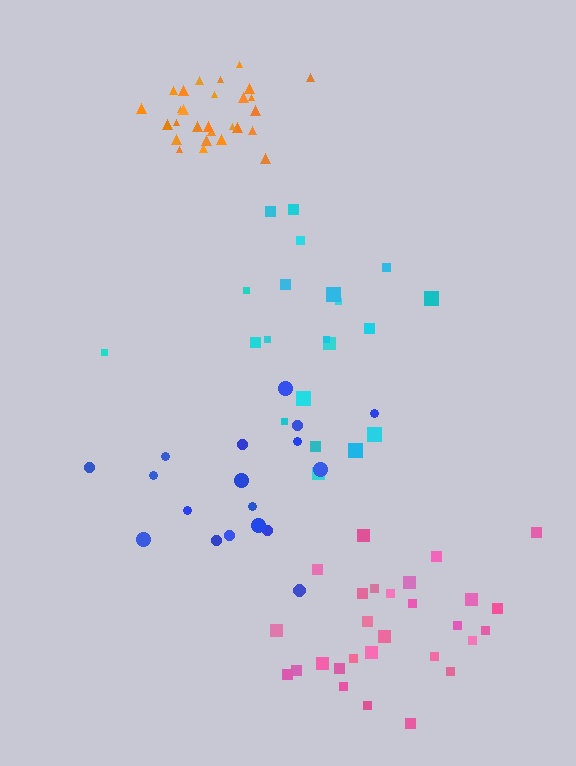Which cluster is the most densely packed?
Orange.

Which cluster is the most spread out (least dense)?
Blue.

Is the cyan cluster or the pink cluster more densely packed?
Pink.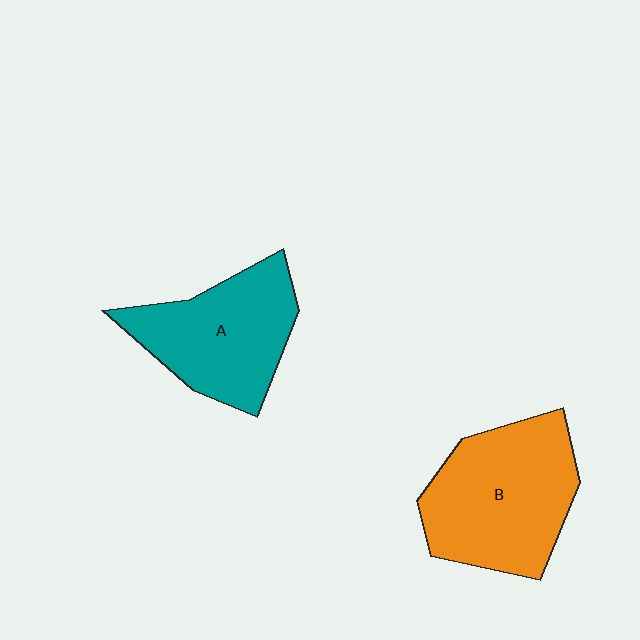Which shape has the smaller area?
Shape A (teal).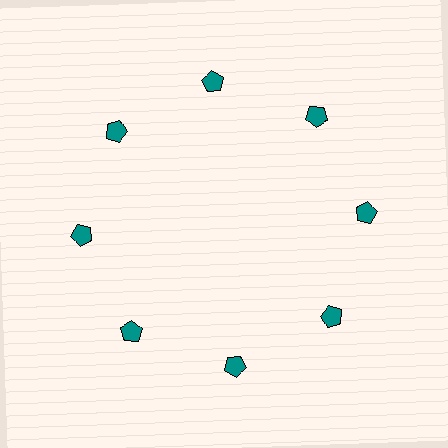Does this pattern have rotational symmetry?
Yes, this pattern has 8-fold rotational symmetry. It looks the same after rotating 45 degrees around the center.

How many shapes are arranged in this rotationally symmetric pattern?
There are 8 shapes, arranged in 8 groups of 1.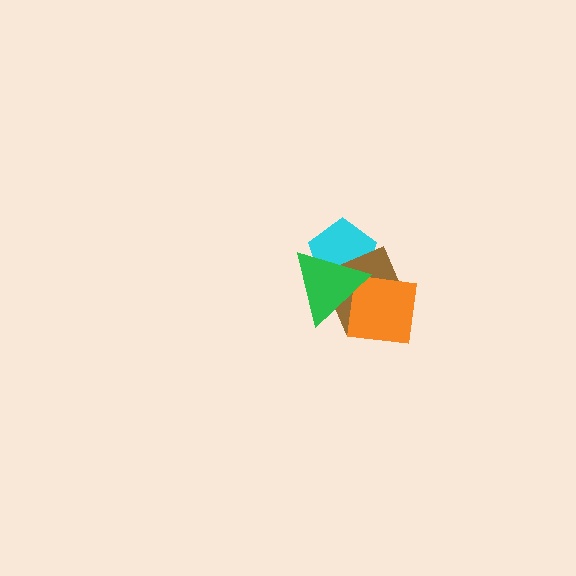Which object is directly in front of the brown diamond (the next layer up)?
The orange square is directly in front of the brown diamond.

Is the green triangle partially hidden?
No, no other shape covers it.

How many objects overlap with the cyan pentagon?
3 objects overlap with the cyan pentagon.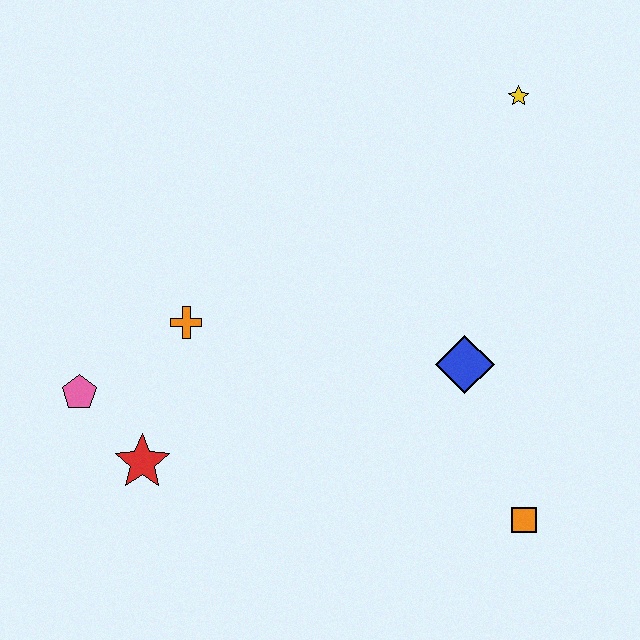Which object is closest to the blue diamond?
The orange square is closest to the blue diamond.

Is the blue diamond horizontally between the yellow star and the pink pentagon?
Yes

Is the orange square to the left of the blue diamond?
No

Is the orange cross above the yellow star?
No